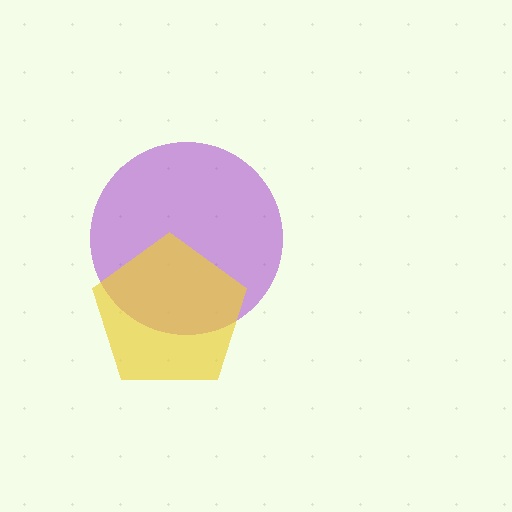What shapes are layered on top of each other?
The layered shapes are: a purple circle, a yellow pentagon.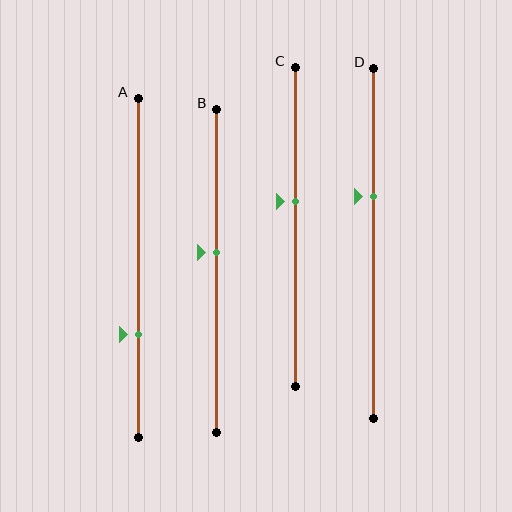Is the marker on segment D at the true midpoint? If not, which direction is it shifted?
No, the marker on segment D is shifted upward by about 14% of the segment length.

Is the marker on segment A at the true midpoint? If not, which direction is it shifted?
No, the marker on segment A is shifted downward by about 19% of the segment length.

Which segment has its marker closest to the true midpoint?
Segment B has its marker closest to the true midpoint.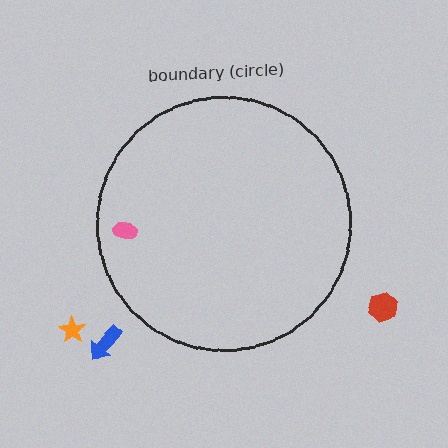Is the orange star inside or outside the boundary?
Outside.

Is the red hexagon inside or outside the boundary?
Outside.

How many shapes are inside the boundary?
1 inside, 3 outside.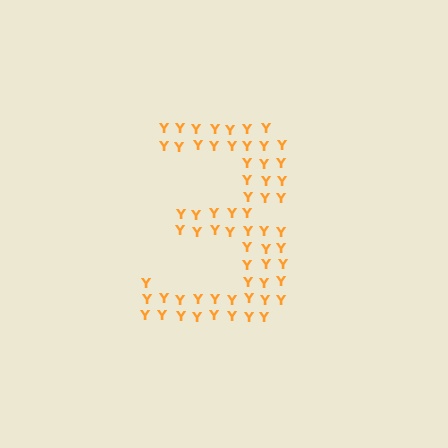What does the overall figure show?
The overall figure shows the digit 3.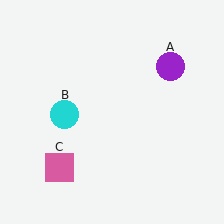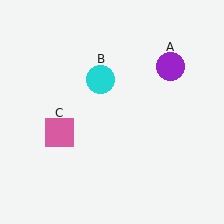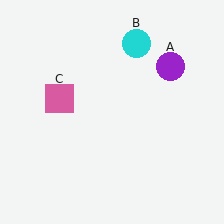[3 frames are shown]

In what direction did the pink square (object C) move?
The pink square (object C) moved up.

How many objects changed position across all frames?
2 objects changed position: cyan circle (object B), pink square (object C).